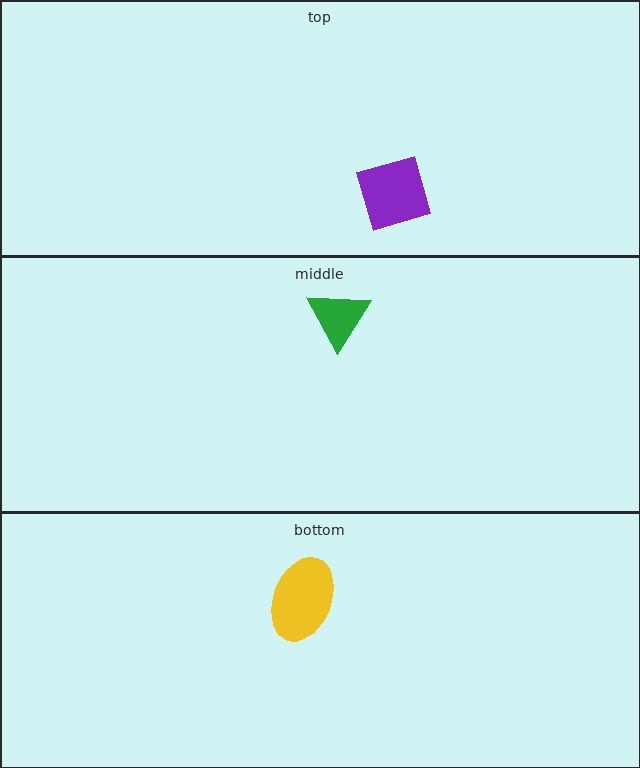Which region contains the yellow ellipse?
The bottom region.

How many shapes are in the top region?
1.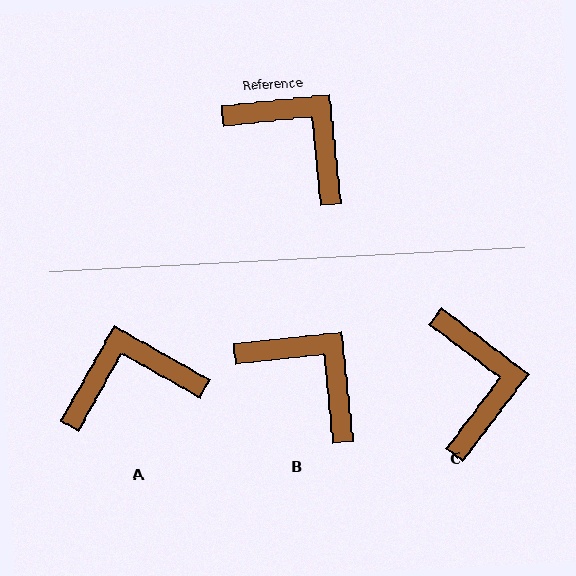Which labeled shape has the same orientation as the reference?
B.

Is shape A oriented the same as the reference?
No, it is off by about 54 degrees.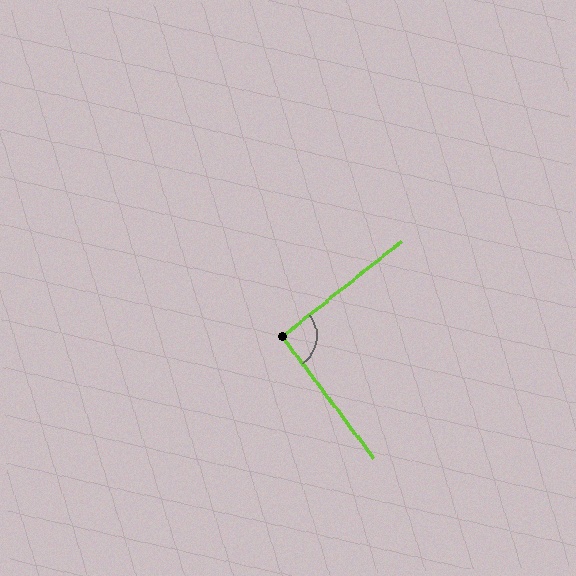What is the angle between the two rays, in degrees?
Approximately 91 degrees.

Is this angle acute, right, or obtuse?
It is approximately a right angle.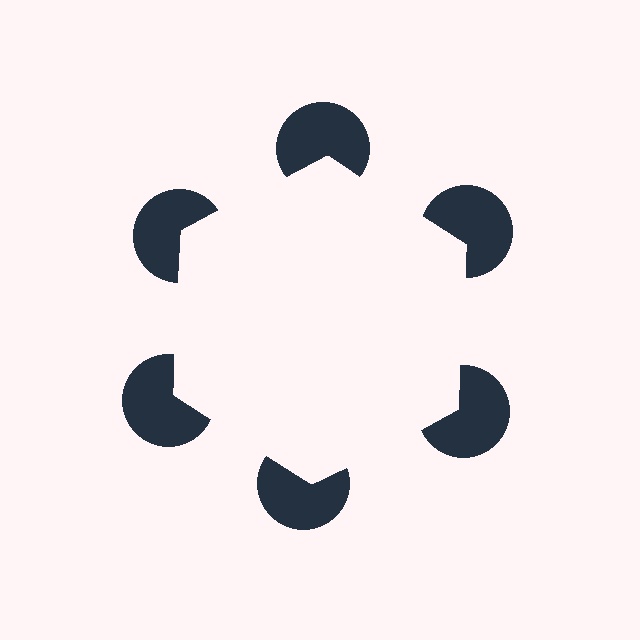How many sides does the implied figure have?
6 sides.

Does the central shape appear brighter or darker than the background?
It typically appears slightly brighter than the background, even though no actual brightness change is drawn.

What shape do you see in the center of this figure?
An illusory hexagon — its edges are inferred from the aligned wedge cuts in the pac-man discs, not physically drawn.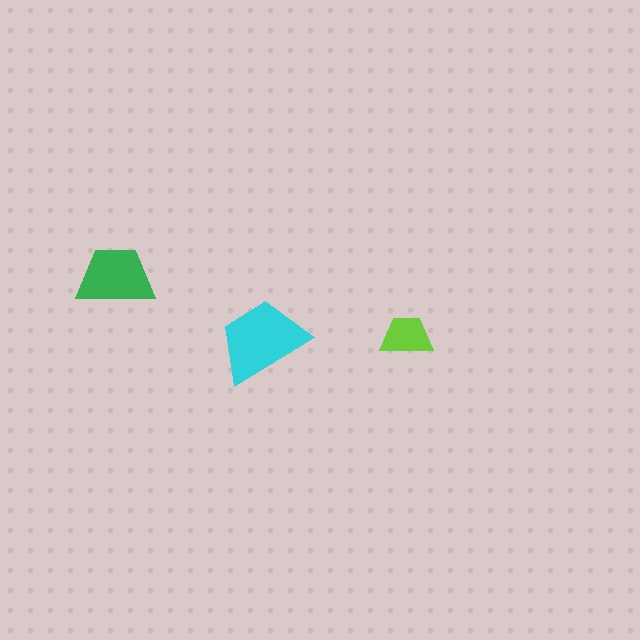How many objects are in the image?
There are 3 objects in the image.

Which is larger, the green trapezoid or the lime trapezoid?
The green one.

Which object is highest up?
The green trapezoid is topmost.